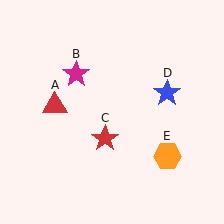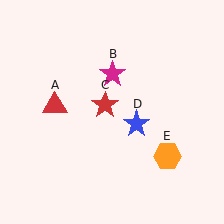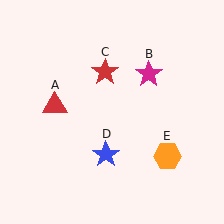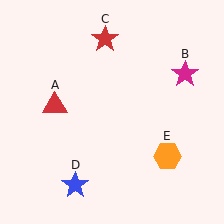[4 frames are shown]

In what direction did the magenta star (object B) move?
The magenta star (object B) moved right.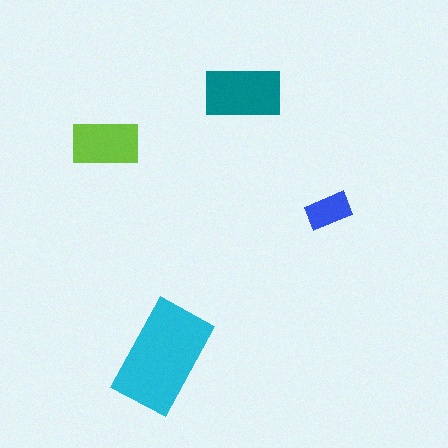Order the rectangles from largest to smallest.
the cyan one, the teal one, the lime one, the blue one.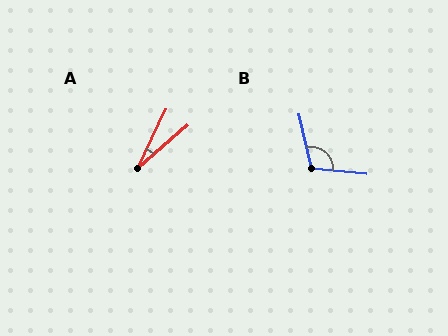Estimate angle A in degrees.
Approximately 24 degrees.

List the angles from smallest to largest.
A (24°), B (109°).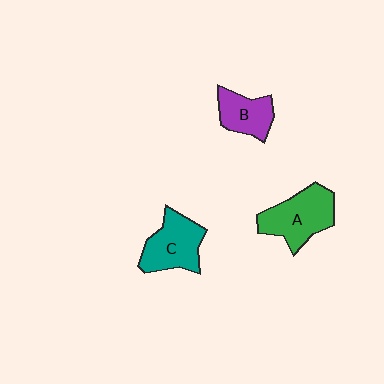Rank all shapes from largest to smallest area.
From largest to smallest: A (green), C (teal), B (purple).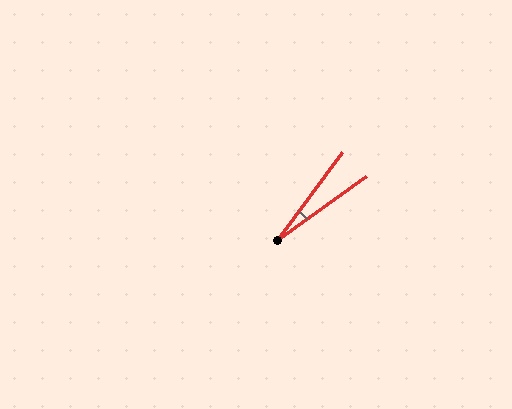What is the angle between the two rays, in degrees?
Approximately 18 degrees.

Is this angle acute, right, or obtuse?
It is acute.